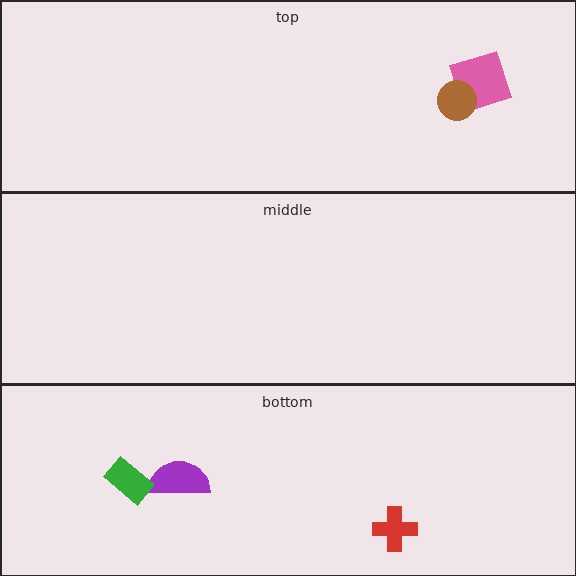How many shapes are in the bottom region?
3.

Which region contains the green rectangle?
The bottom region.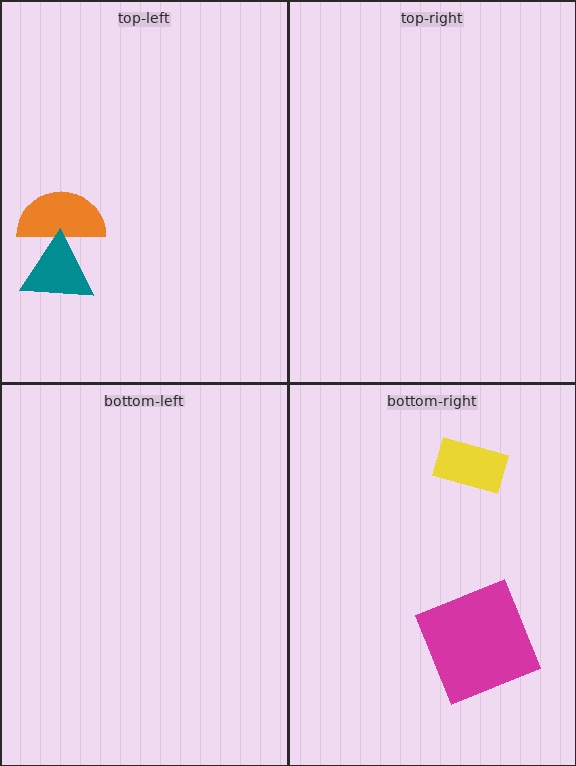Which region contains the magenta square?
The bottom-right region.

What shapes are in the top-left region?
The orange semicircle, the teal triangle.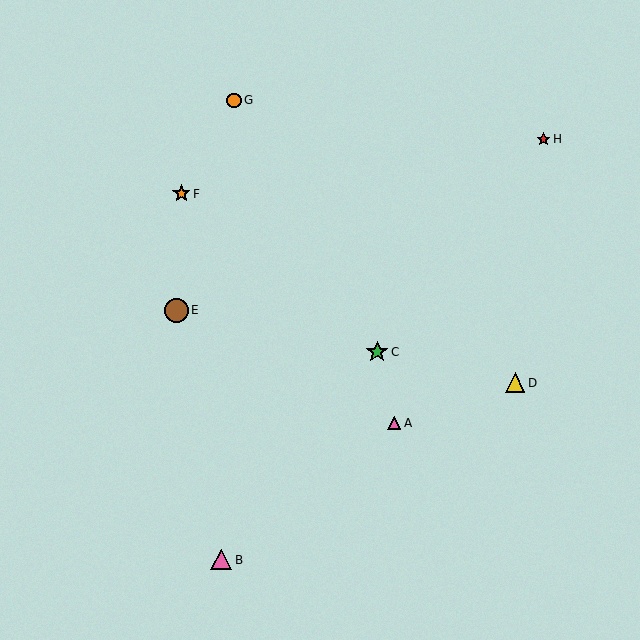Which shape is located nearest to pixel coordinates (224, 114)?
The orange circle (labeled G) at (234, 100) is nearest to that location.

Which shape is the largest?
The brown circle (labeled E) is the largest.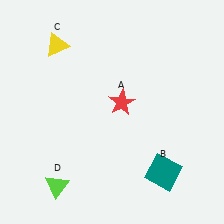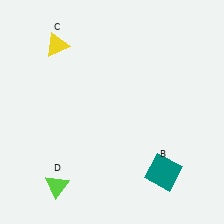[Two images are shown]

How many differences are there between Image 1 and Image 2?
There is 1 difference between the two images.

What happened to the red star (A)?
The red star (A) was removed in Image 2. It was in the top-right area of Image 1.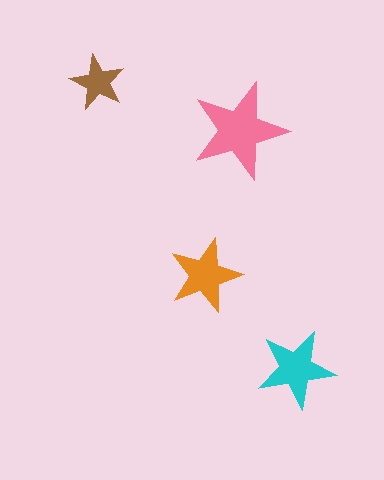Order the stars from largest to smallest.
the pink one, the cyan one, the orange one, the brown one.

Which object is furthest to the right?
The cyan star is rightmost.